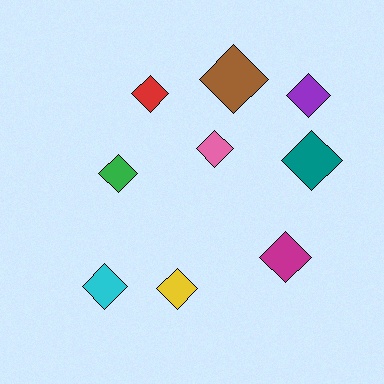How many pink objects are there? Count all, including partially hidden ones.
There is 1 pink object.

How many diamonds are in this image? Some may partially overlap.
There are 9 diamonds.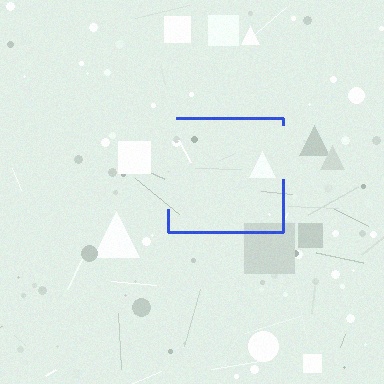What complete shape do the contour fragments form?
The contour fragments form a square.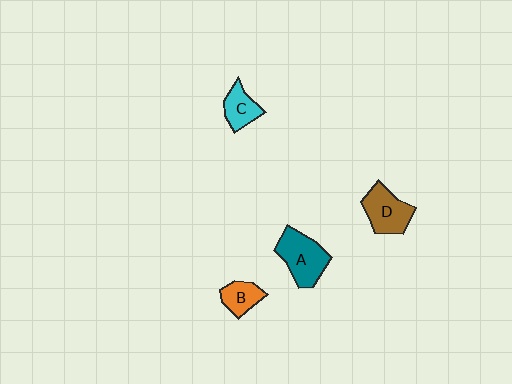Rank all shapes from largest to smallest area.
From largest to smallest: A (teal), D (brown), C (cyan), B (orange).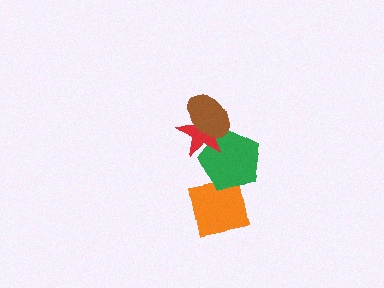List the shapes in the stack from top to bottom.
From top to bottom: the brown ellipse, the red star, the green pentagon, the orange square.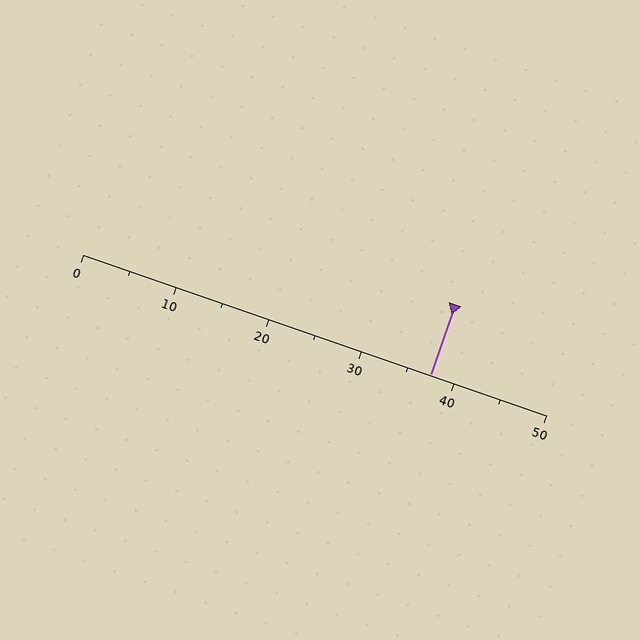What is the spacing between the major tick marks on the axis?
The major ticks are spaced 10 apart.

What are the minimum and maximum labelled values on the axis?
The axis runs from 0 to 50.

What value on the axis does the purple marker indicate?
The marker indicates approximately 37.5.